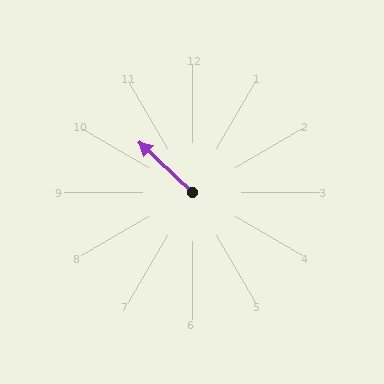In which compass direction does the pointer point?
Northwest.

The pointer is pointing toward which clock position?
Roughly 10 o'clock.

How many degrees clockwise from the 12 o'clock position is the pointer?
Approximately 313 degrees.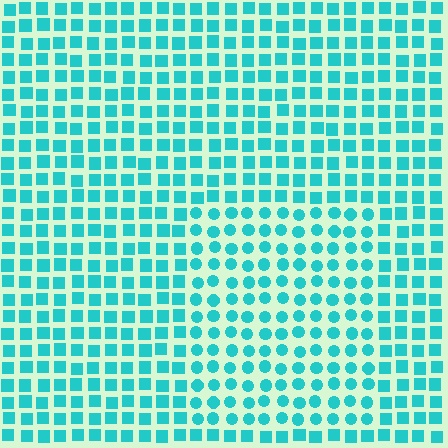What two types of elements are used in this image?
The image uses circles inside the rectangle region and squares outside it.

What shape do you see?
I see a rectangle.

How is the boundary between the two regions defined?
The boundary is defined by a change in element shape: circles inside vs. squares outside. All elements share the same color and spacing.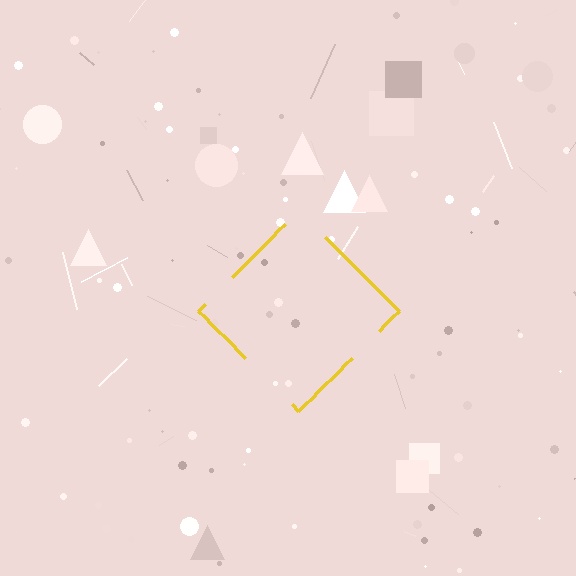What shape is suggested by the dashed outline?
The dashed outline suggests a diamond.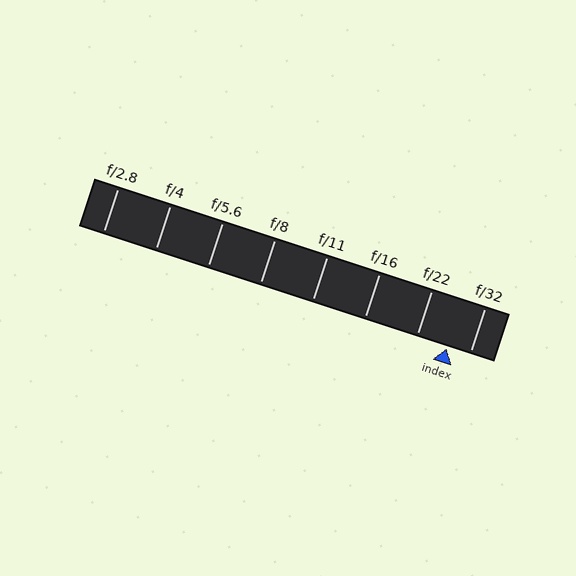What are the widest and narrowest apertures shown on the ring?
The widest aperture shown is f/2.8 and the narrowest is f/32.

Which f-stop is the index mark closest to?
The index mark is closest to f/32.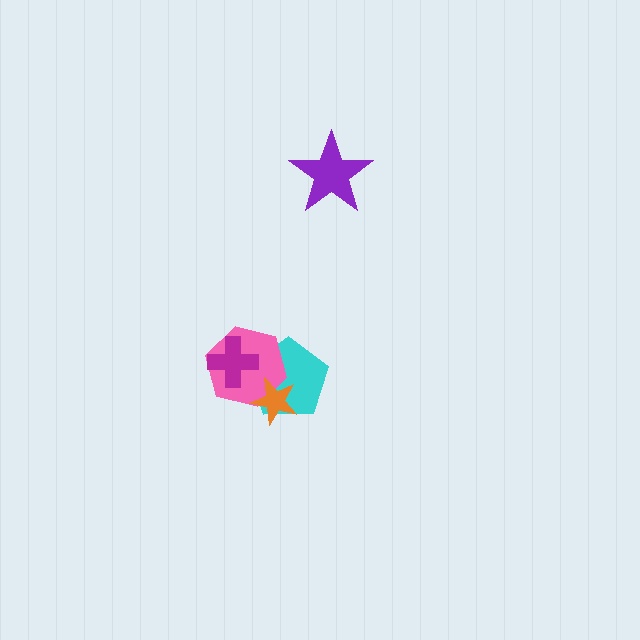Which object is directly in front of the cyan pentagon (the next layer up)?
The pink hexagon is directly in front of the cyan pentagon.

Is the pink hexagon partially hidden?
Yes, it is partially covered by another shape.